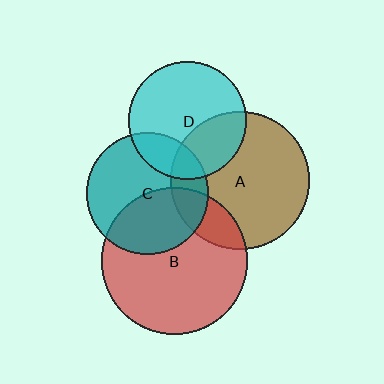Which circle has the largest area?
Circle B (red).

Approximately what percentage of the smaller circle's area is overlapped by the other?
Approximately 15%.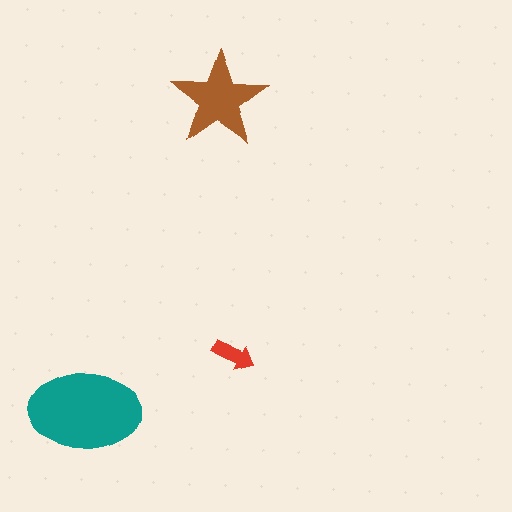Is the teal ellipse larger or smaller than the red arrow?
Larger.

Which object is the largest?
The teal ellipse.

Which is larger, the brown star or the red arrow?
The brown star.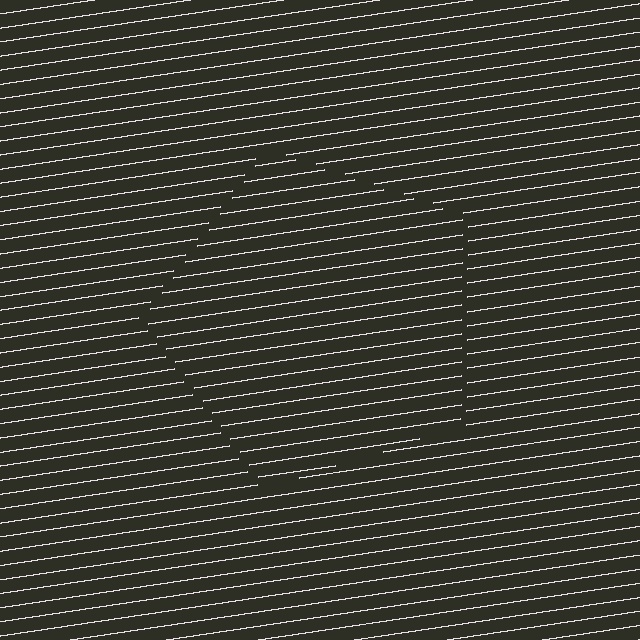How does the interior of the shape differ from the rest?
The interior of the shape contains the same grating, shifted by half a period — the contour is defined by the phase discontinuity where line-ends from the inner and outer gratings abut.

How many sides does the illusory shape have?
5 sides — the line-ends trace a pentagon.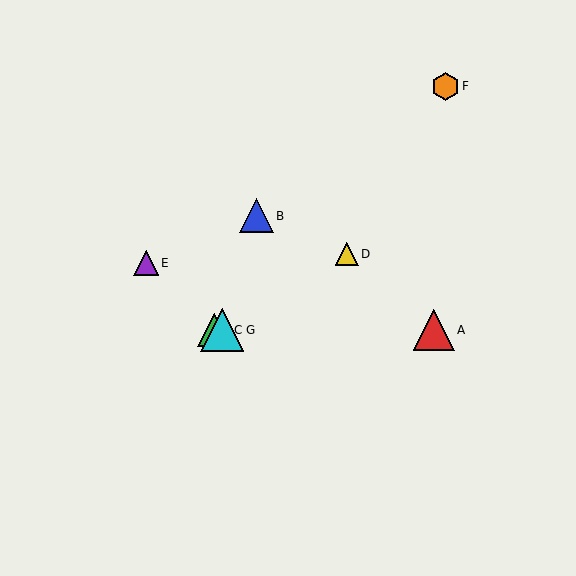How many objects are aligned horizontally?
3 objects (A, C, G) are aligned horizontally.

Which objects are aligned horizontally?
Objects A, C, G are aligned horizontally.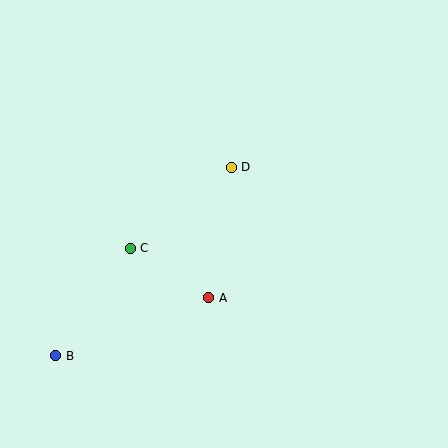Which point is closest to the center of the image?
Point D at (231, 167) is closest to the center.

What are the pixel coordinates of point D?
Point D is at (231, 167).